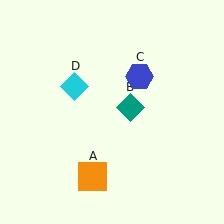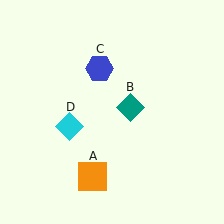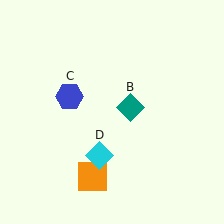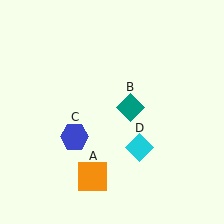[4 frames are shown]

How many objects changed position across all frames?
2 objects changed position: blue hexagon (object C), cyan diamond (object D).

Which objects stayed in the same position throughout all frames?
Orange square (object A) and teal diamond (object B) remained stationary.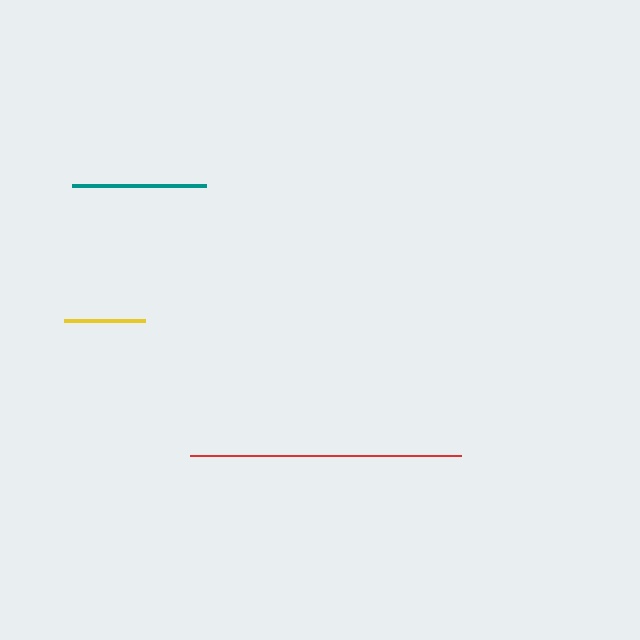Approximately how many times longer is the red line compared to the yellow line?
The red line is approximately 3.4 times the length of the yellow line.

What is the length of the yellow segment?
The yellow segment is approximately 81 pixels long.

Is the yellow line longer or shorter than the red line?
The red line is longer than the yellow line.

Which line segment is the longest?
The red line is the longest at approximately 270 pixels.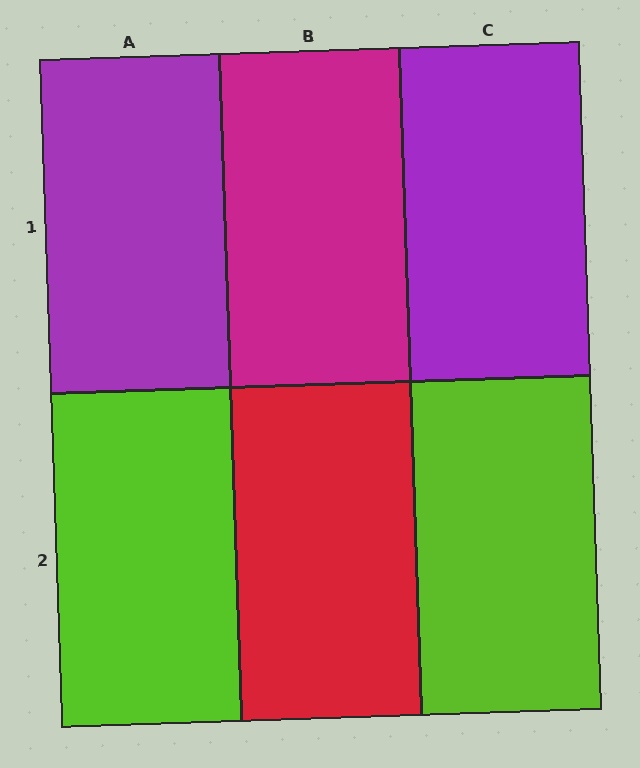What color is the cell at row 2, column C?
Lime.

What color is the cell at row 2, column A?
Lime.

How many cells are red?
1 cell is red.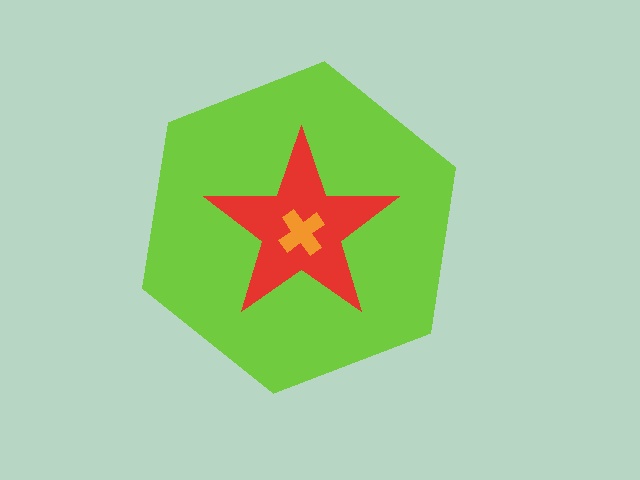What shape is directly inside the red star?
The orange cross.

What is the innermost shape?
The orange cross.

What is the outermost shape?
The lime hexagon.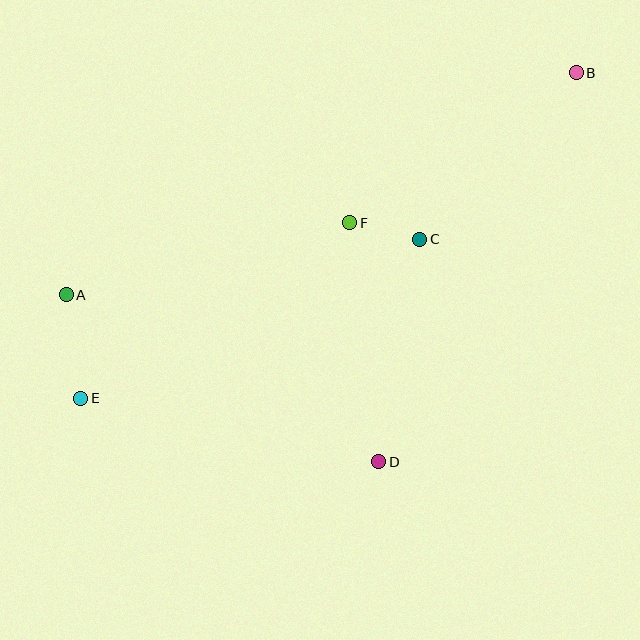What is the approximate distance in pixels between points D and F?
The distance between D and F is approximately 240 pixels.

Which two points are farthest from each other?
Points B and E are farthest from each other.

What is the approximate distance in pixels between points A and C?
The distance between A and C is approximately 358 pixels.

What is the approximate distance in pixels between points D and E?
The distance between D and E is approximately 305 pixels.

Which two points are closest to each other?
Points C and F are closest to each other.